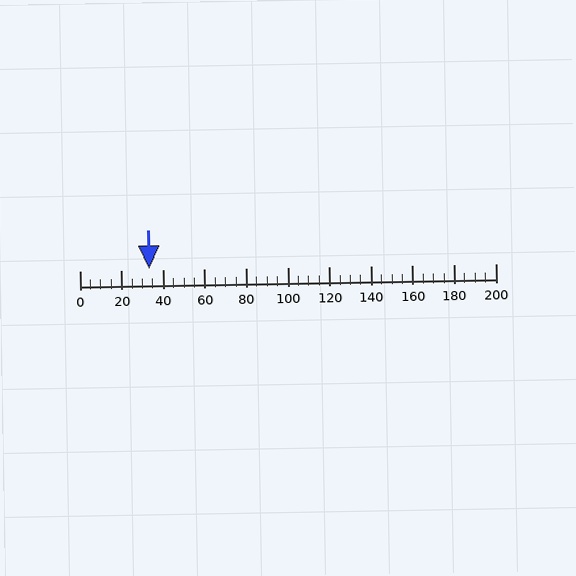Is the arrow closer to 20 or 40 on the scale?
The arrow is closer to 40.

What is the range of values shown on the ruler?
The ruler shows values from 0 to 200.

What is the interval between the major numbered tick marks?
The major tick marks are spaced 20 units apart.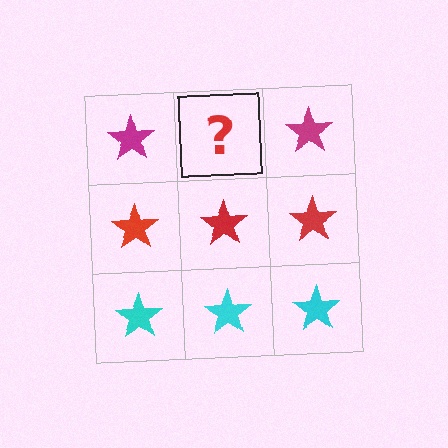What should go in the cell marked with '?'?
The missing cell should contain a magenta star.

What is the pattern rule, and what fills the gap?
The rule is that each row has a consistent color. The gap should be filled with a magenta star.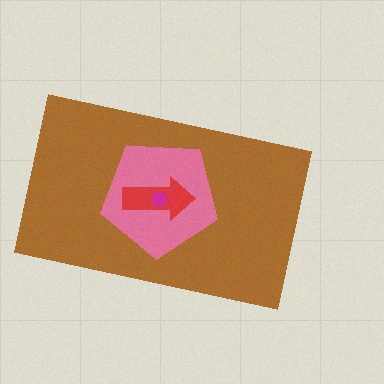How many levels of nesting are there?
4.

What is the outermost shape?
The brown rectangle.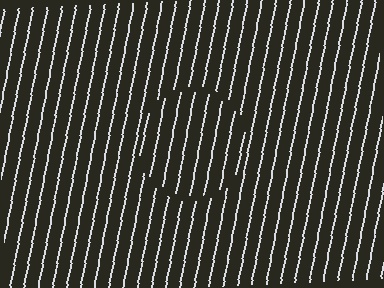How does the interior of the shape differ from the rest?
The interior of the shape contains the same grating, shifted by half a period — the contour is defined by the phase discontinuity where line-ends from the inner and outer gratings abut.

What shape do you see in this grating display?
An illusory circle. The interior of the shape contains the same grating, shifted by half a period — the contour is defined by the phase discontinuity where line-ends from the inner and outer gratings abut.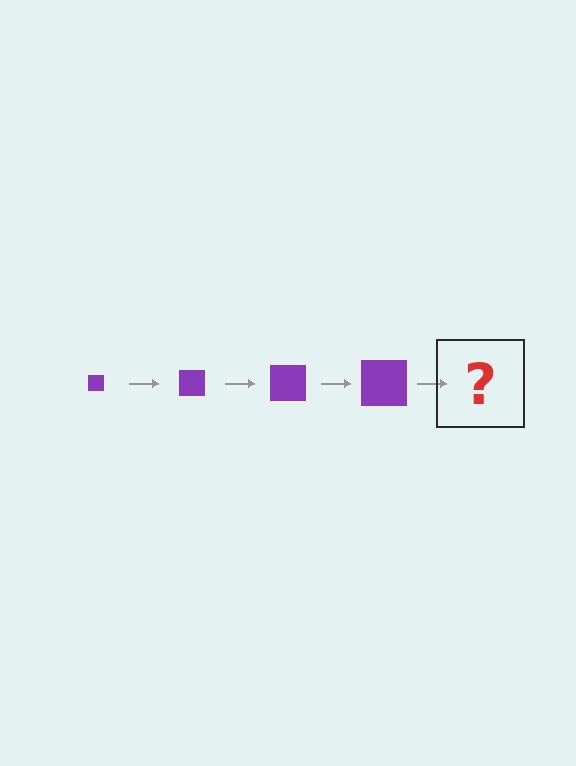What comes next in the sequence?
The next element should be a purple square, larger than the previous one.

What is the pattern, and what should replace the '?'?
The pattern is that the square gets progressively larger each step. The '?' should be a purple square, larger than the previous one.